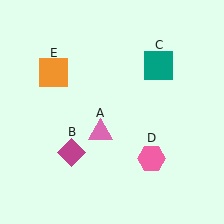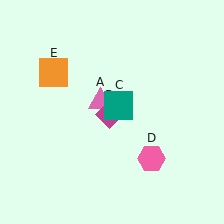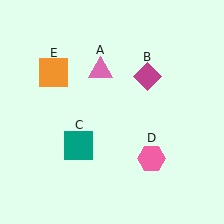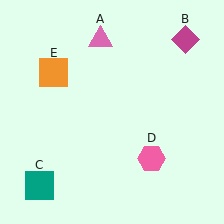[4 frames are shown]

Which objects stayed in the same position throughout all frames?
Pink hexagon (object D) and orange square (object E) remained stationary.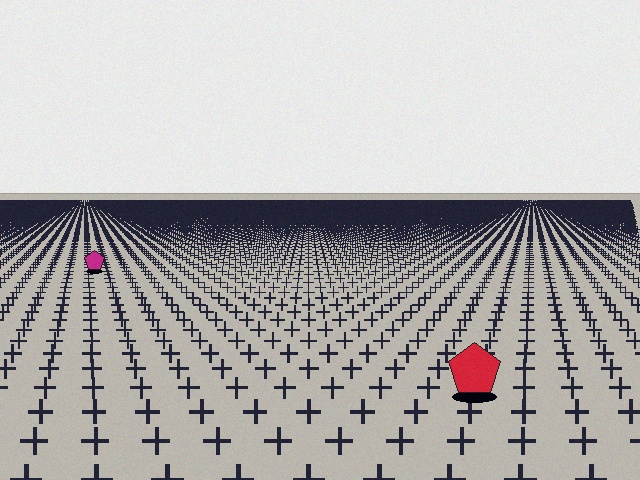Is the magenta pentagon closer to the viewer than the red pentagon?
No. The red pentagon is closer — you can tell from the texture gradient: the ground texture is coarser near it.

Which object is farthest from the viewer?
The magenta pentagon is farthest from the viewer. It appears smaller and the ground texture around it is denser.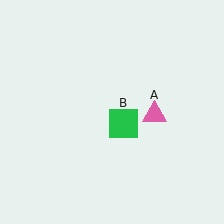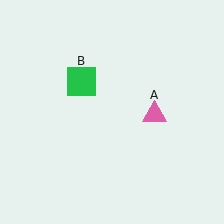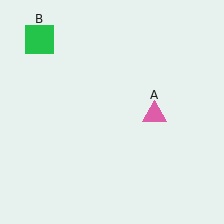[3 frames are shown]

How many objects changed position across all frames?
1 object changed position: green square (object B).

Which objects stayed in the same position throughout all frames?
Pink triangle (object A) remained stationary.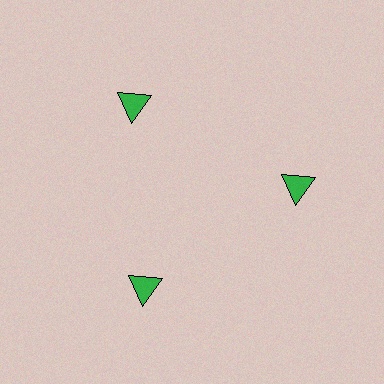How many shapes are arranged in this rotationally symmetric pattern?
There are 3 shapes, arranged in 3 groups of 1.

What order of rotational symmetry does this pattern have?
This pattern has 3-fold rotational symmetry.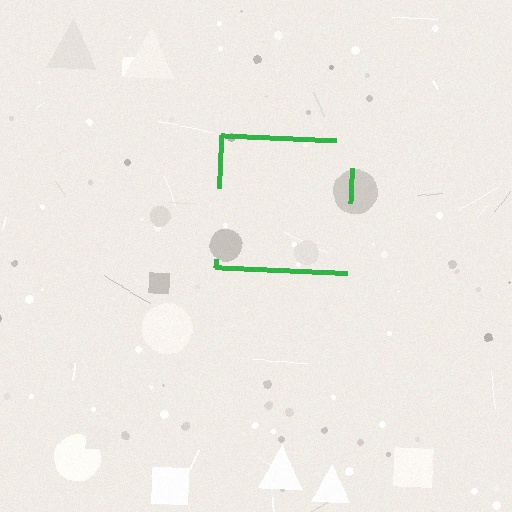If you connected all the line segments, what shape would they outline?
They would outline a square.